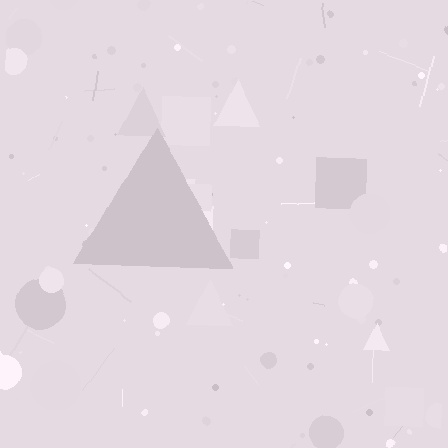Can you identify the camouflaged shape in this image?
The camouflaged shape is a triangle.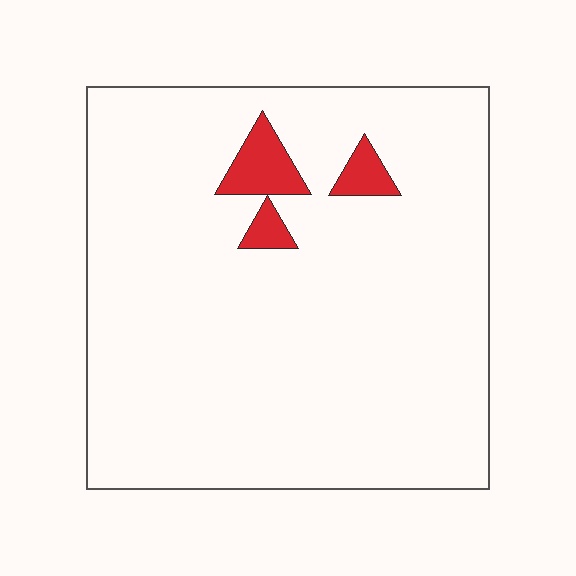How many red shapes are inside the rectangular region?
3.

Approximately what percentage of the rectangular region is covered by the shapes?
Approximately 5%.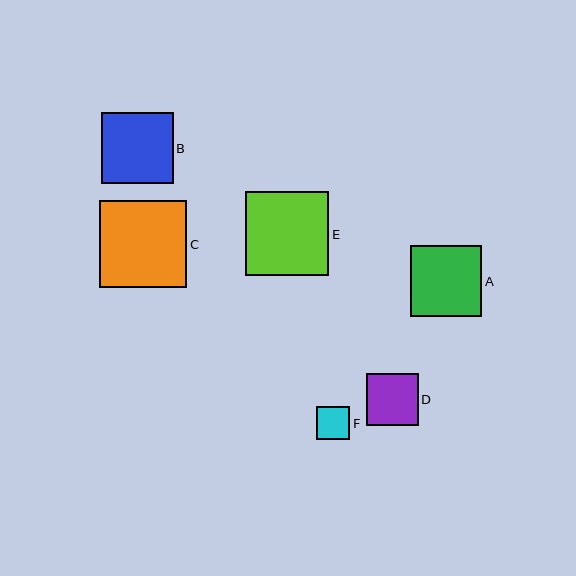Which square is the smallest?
Square F is the smallest with a size of approximately 33 pixels.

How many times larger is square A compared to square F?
Square A is approximately 2.1 times the size of square F.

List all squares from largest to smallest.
From largest to smallest: C, E, B, A, D, F.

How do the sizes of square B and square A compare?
Square B and square A are approximately the same size.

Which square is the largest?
Square C is the largest with a size of approximately 87 pixels.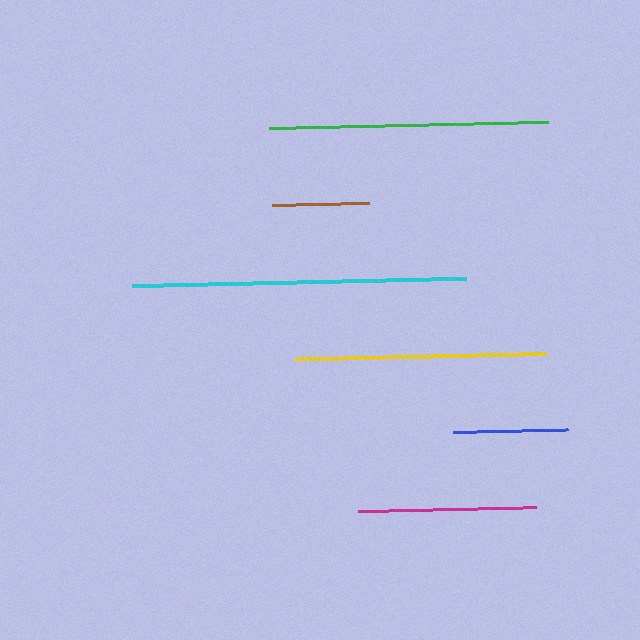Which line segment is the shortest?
The brown line is the shortest at approximately 97 pixels.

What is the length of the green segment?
The green segment is approximately 279 pixels long.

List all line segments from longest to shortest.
From longest to shortest: cyan, green, yellow, magenta, blue, brown.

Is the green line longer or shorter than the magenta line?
The green line is longer than the magenta line.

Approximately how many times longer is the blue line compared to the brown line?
The blue line is approximately 1.2 times the length of the brown line.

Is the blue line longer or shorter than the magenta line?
The magenta line is longer than the blue line.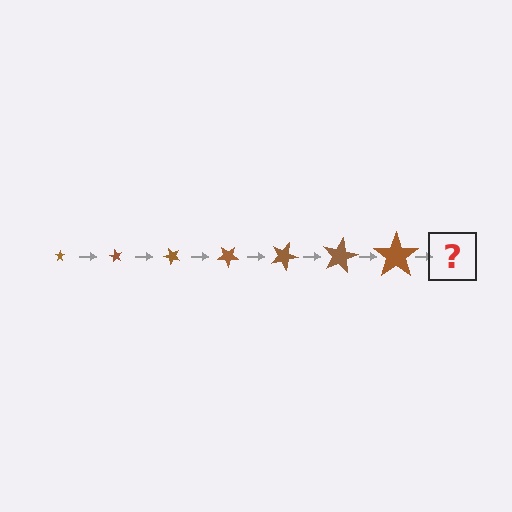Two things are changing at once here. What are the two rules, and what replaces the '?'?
The two rules are that the star grows larger each step and it rotates 60 degrees each step. The '?' should be a star, larger than the previous one and rotated 420 degrees from the start.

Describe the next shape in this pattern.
It should be a star, larger than the previous one and rotated 420 degrees from the start.